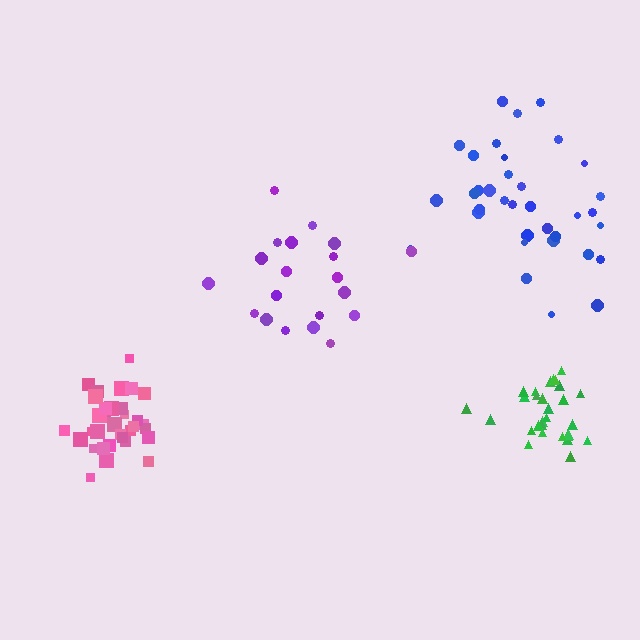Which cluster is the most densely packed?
Green.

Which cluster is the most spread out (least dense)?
Blue.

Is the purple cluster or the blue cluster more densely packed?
Purple.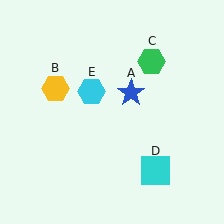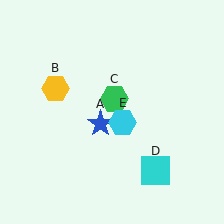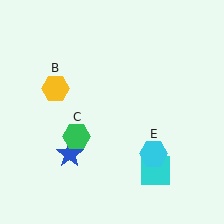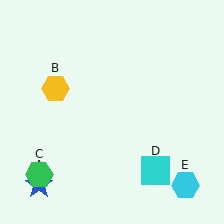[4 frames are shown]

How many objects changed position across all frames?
3 objects changed position: blue star (object A), green hexagon (object C), cyan hexagon (object E).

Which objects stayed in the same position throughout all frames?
Yellow hexagon (object B) and cyan square (object D) remained stationary.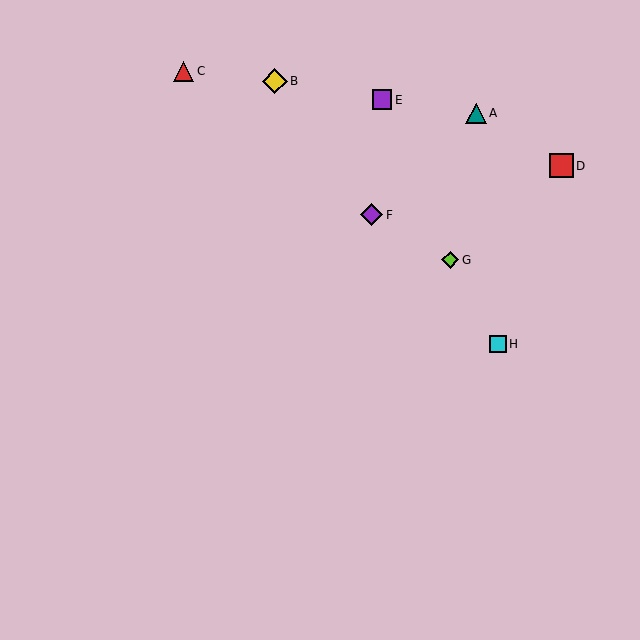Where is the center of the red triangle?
The center of the red triangle is at (183, 71).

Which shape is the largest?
The yellow diamond (labeled B) is the largest.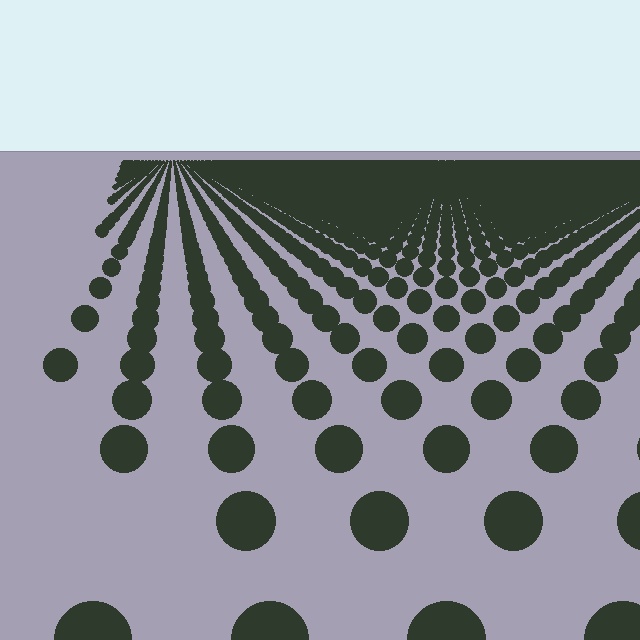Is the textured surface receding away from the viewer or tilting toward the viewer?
The surface is receding away from the viewer. Texture elements get smaller and denser toward the top.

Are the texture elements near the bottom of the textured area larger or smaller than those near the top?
Larger. Near the bottom, elements are closer to the viewer and appear at a bigger on-screen size.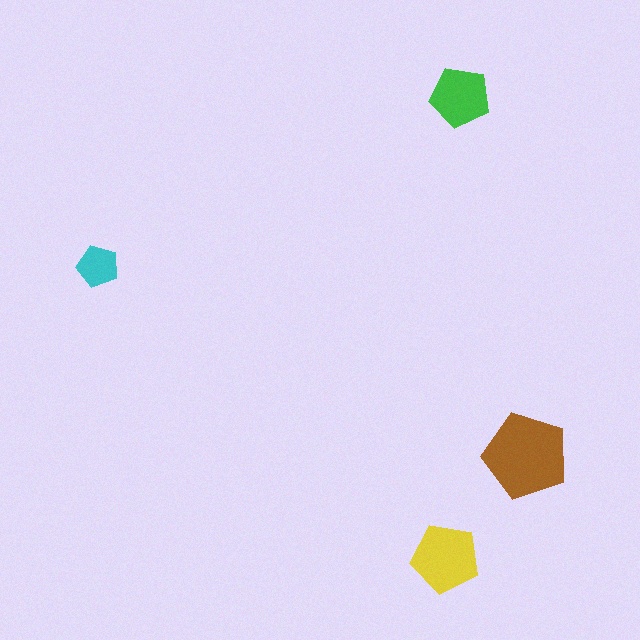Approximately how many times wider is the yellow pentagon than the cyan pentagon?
About 1.5 times wider.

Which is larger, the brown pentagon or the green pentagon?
The brown one.